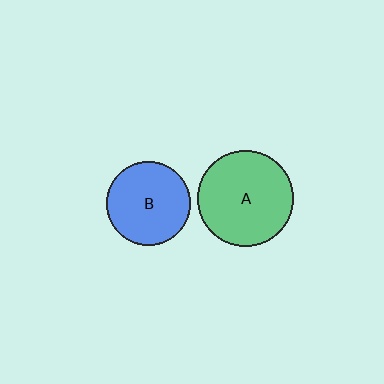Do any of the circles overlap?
No, none of the circles overlap.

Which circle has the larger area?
Circle A (green).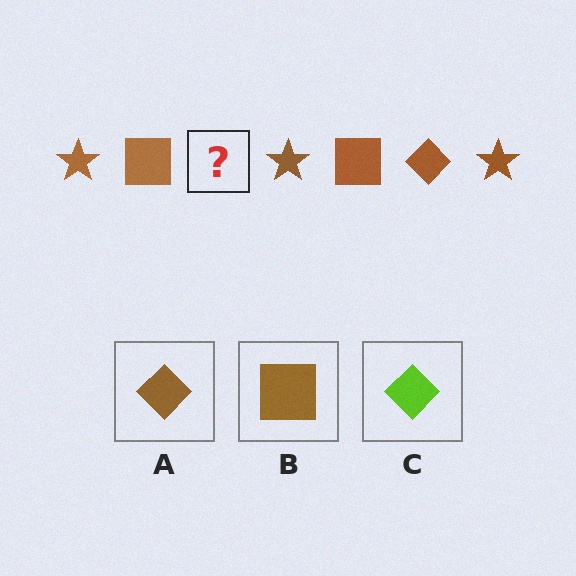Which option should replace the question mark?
Option A.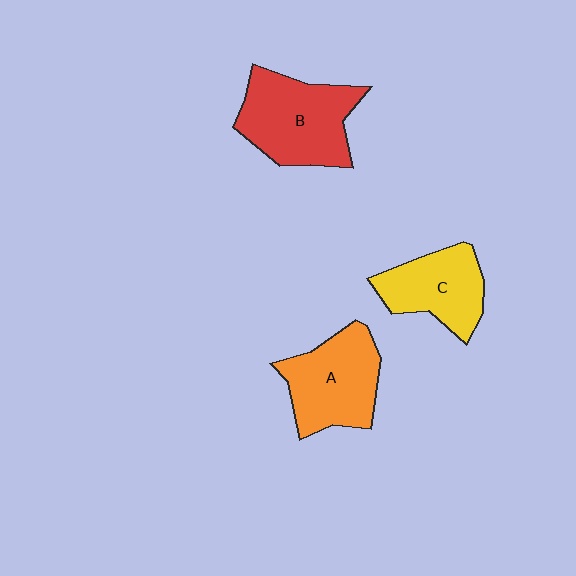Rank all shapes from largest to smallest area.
From largest to smallest: B (red), A (orange), C (yellow).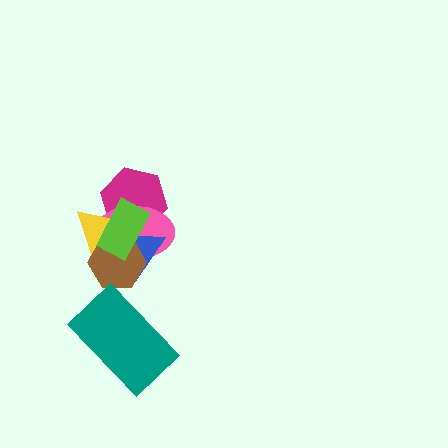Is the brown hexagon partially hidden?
Yes, it is partially covered by another shape.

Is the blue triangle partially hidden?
Yes, it is partially covered by another shape.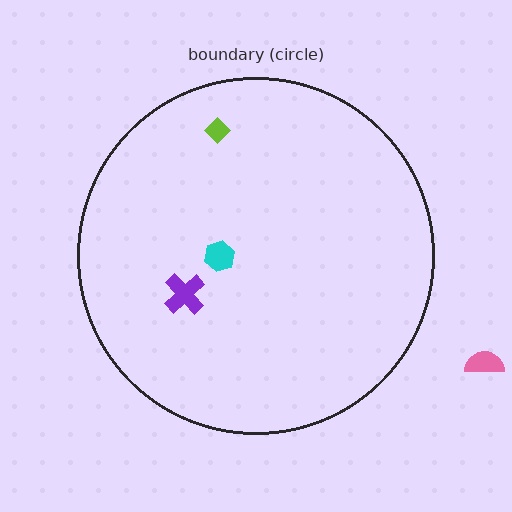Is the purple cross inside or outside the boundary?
Inside.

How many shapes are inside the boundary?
3 inside, 1 outside.